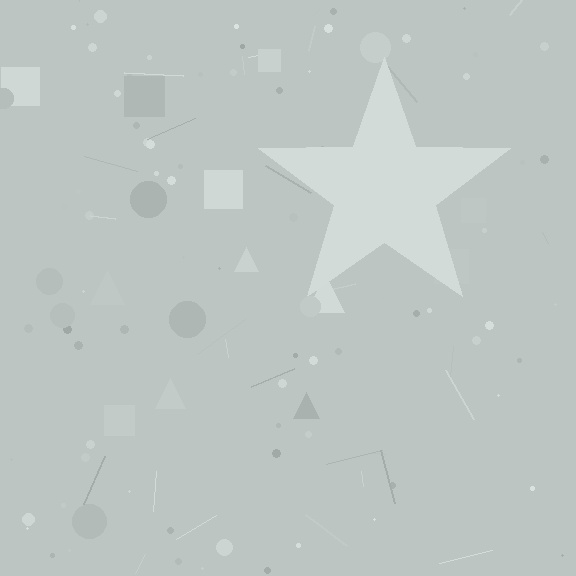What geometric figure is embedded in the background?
A star is embedded in the background.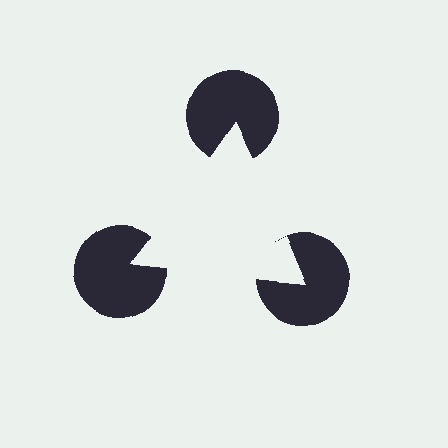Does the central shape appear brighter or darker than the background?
It typically appears slightly brighter than the background, even though no actual brightness change is drawn.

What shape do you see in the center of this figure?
An illusory triangle — its edges are inferred from the aligned wedge cuts in the pac-man discs, not physically drawn.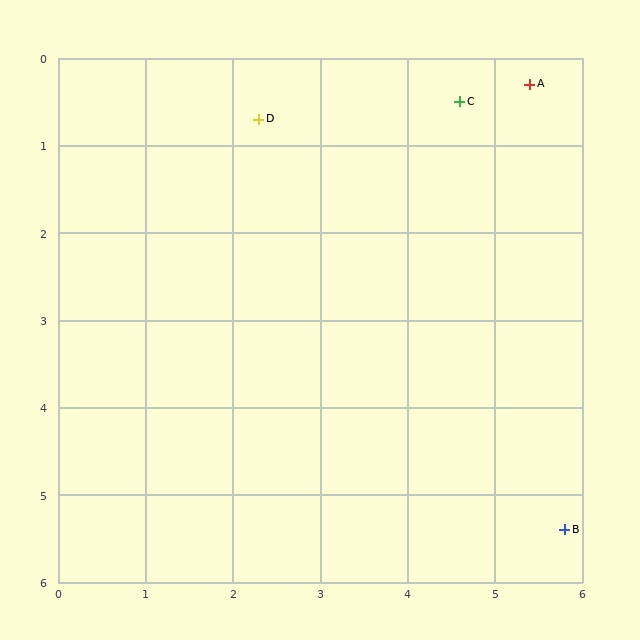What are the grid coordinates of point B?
Point B is at approximately (5.8, 5.4).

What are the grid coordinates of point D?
Point D is at approximately (2.3, 0.7).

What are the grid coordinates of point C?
Point C is at approximately (4.6, 0.5).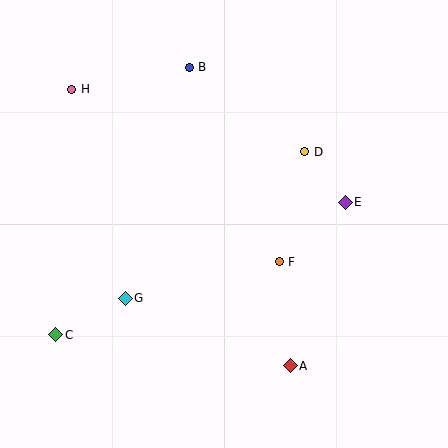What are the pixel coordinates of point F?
Point F is at (279, 262).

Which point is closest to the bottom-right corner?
Point A is closest to the bottom-right corner.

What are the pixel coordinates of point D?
Point D is at (305, 152).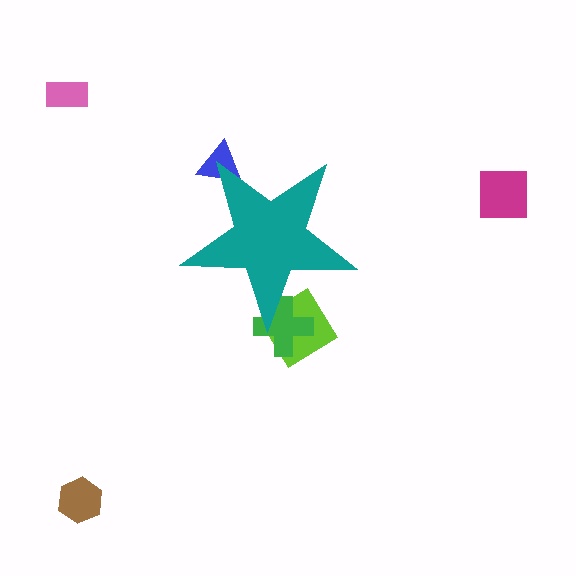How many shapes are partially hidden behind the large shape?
3 shapes are partially hidden.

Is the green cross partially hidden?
Yes, the green cross is partially hidden behind the teal star.